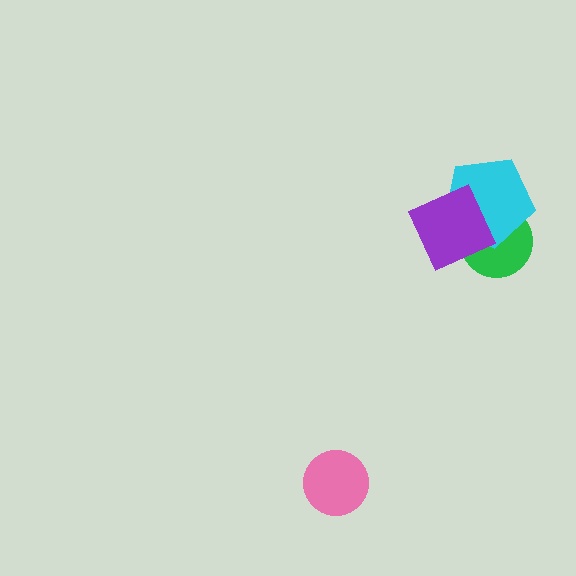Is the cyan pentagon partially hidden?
Yes, it is partially covered by another shape.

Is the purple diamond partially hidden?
No, no other shape covers it.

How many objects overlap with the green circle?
2 objects overlap with the green circle.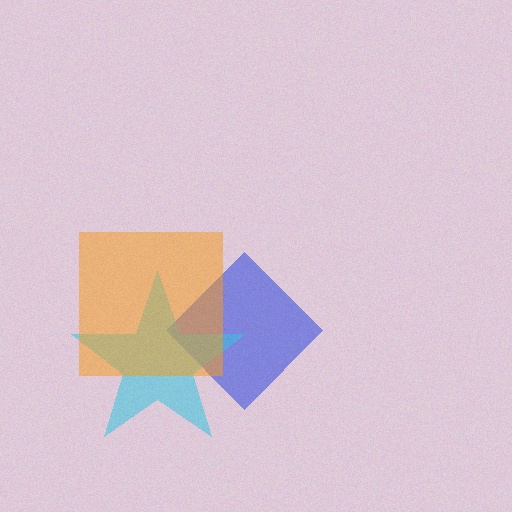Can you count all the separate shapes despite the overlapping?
Yes, there are 3 separate shapes.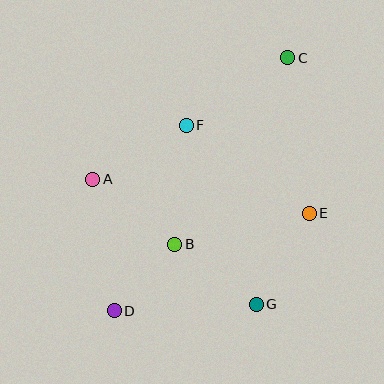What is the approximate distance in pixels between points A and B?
The distance between A and B is approximately 105 pixels.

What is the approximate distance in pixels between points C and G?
The distance between C and G is approximately 248 pixels.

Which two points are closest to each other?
Points B and D are closest to each other.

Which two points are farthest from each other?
Points C and D are farthest from each other.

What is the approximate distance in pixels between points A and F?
The distance between A and F is approximately 108 pixels.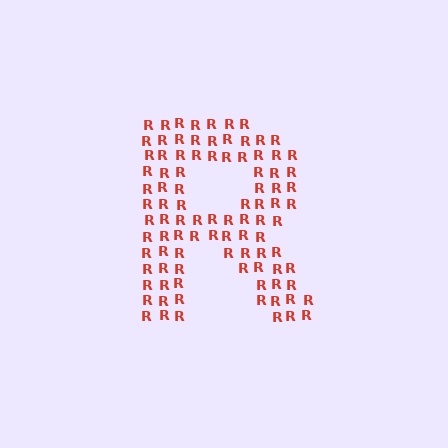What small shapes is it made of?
It is made of small letter R's.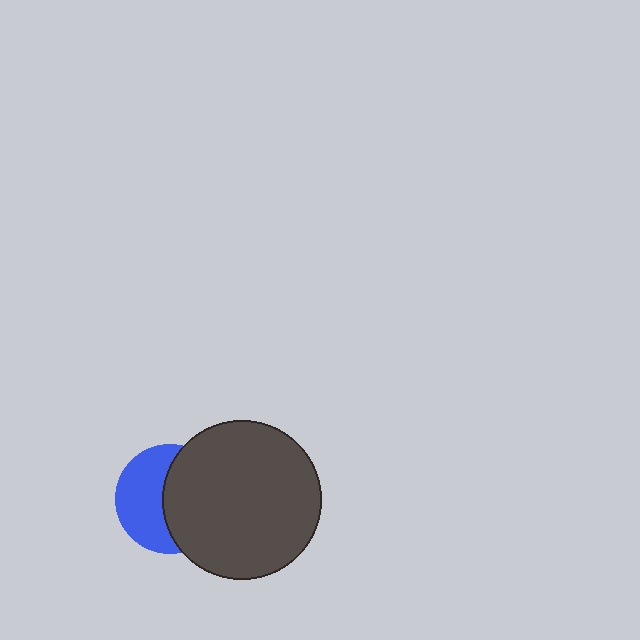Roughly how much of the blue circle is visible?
About half of it is visible (roughly 49%).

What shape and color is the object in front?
The object in front is a dark gray circle.